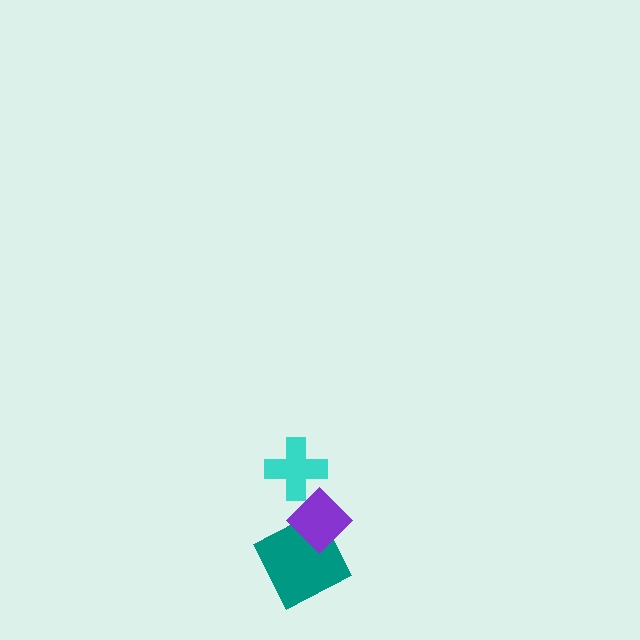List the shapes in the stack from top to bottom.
From top to bottom: the cyan cross, the purple diamond, the teal square.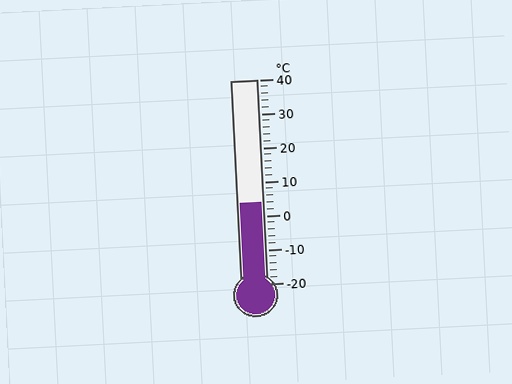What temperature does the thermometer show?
The thermometer shows approximately 4°C.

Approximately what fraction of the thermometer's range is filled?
The thermometer is filled to approximately 40% of its range.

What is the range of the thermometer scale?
The thermometer scale ranges from -20°C to 40°C.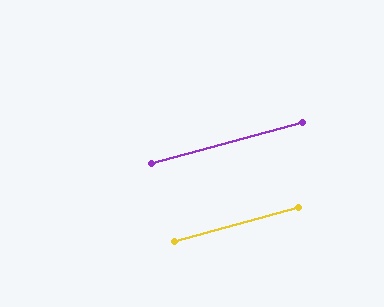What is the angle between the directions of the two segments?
Approximately 0 degrees.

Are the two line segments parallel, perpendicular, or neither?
Parallel — their directions differ by only 0.4°.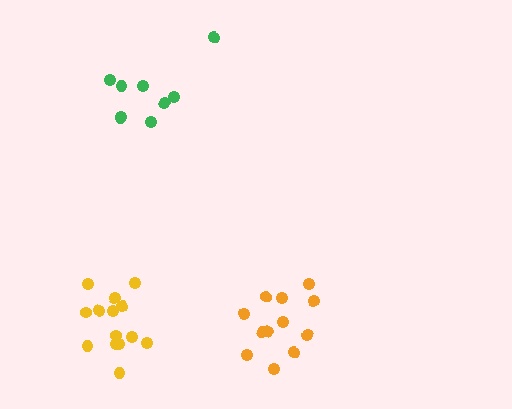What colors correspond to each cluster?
The clusters are colored: green, orange, yellow.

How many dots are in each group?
Group 1: 9 dots, Group 2: 12 dots, Group 3: 14 dots (35 total).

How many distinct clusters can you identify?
There are 3 distinct clusters.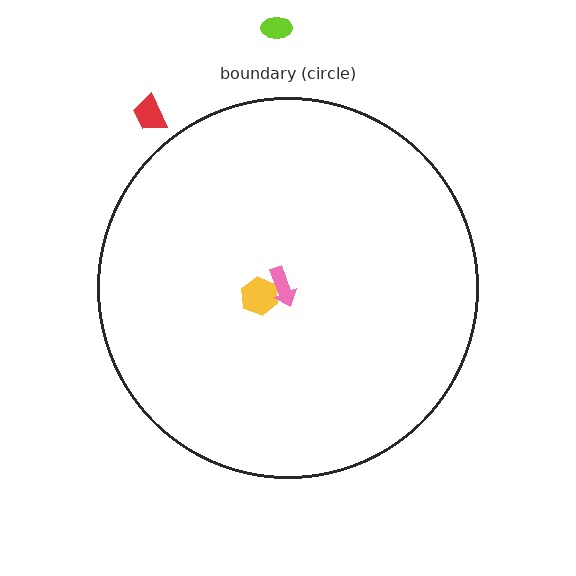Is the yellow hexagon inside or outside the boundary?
Inside.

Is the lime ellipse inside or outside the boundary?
Outside.